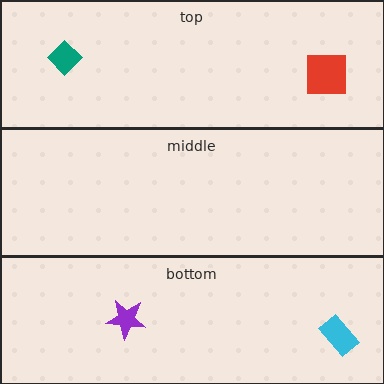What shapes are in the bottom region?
The purple star, the cyan rectangle.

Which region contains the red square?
The top region.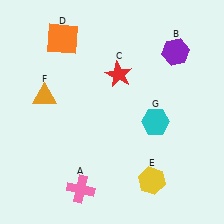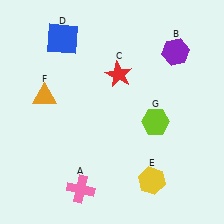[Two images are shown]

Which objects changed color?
D changed from orange to blue. G changed from cyan to lime.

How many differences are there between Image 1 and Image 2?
There are 2 differences between the two images.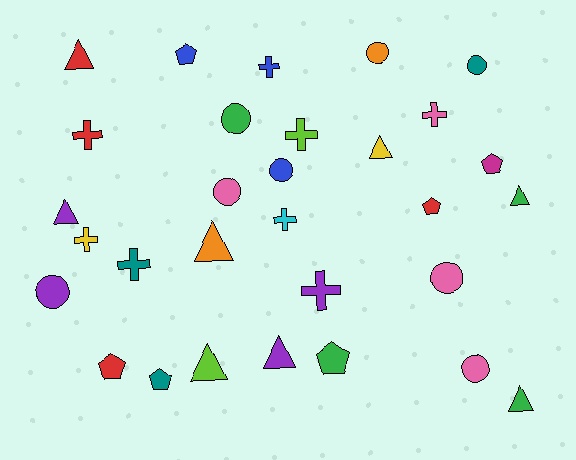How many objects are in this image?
There are 30 objects.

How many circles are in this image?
There are 8 circles.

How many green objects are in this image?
There are 4 green objects.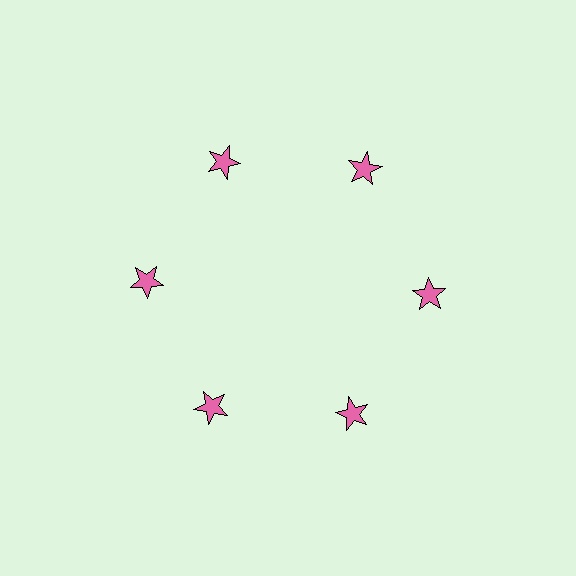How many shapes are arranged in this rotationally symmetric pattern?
There are 6 shapes, arranged in 6 groups of 1.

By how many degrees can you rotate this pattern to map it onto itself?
The pattern maps onto itself every 60 degrees of rotation.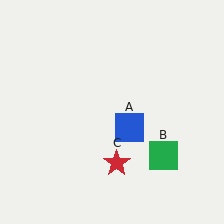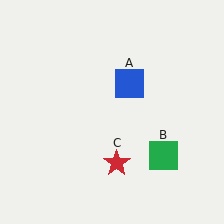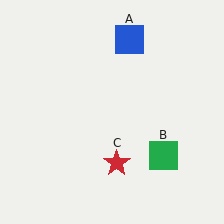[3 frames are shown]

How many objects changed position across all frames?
1 object changed position: blue square (object A).